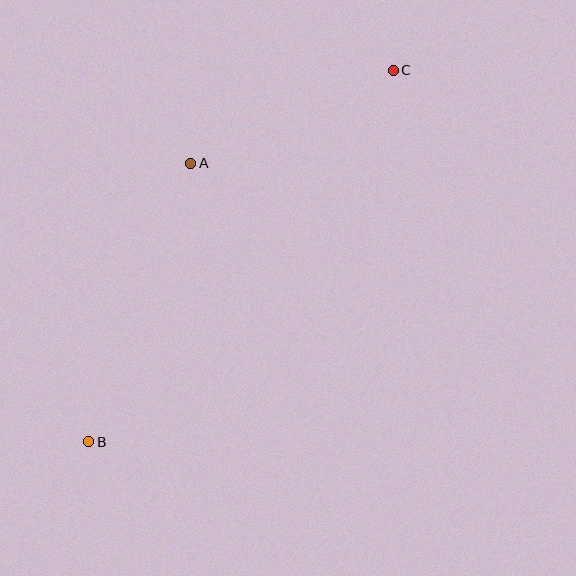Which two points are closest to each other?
Points A and C are closest to each other.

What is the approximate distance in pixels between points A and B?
The distance between A and B is approximately 296 pixels.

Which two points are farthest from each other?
Points B and C are farthest from each other.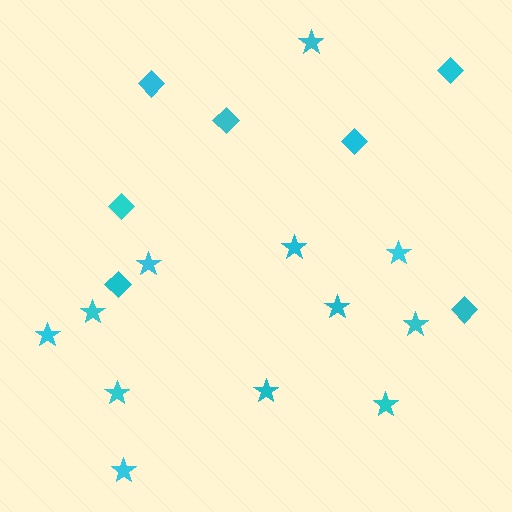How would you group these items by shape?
There are 2 groups: one group of stars (12) and one group of diamonds (7).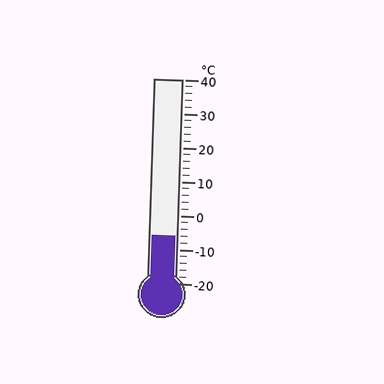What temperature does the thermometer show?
The thermometer shows approximately -6°C.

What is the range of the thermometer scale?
The thermometer scale ranges from -20°C to 40°C.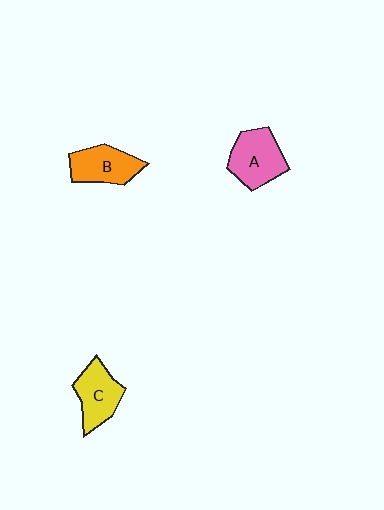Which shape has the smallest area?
Shape B (orange).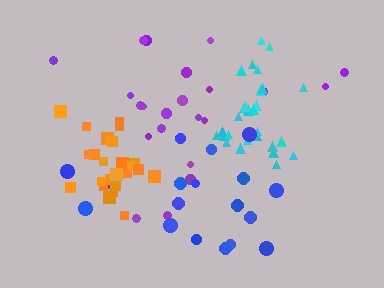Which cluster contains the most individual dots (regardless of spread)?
Cyan (28).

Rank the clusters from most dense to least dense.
orange, cyan, purple, blue.